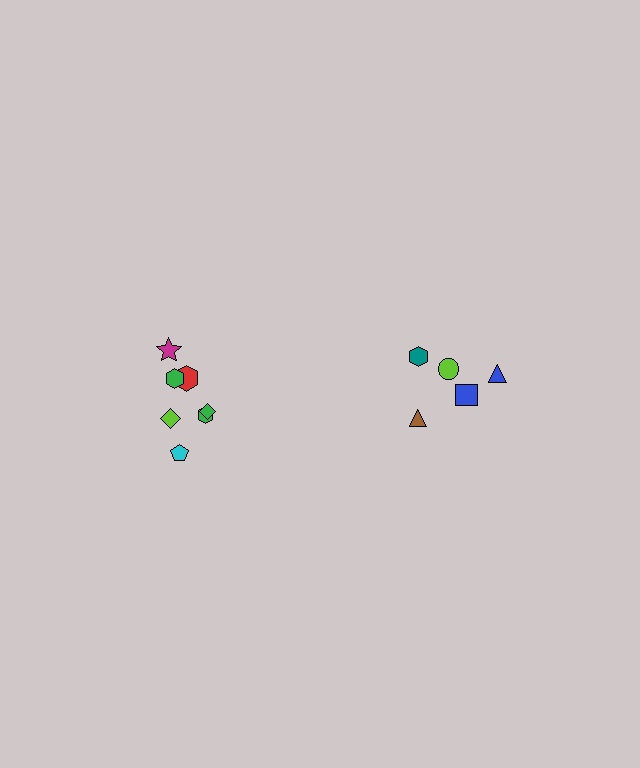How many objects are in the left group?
There are 7 objects.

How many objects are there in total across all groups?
There are 12 objects.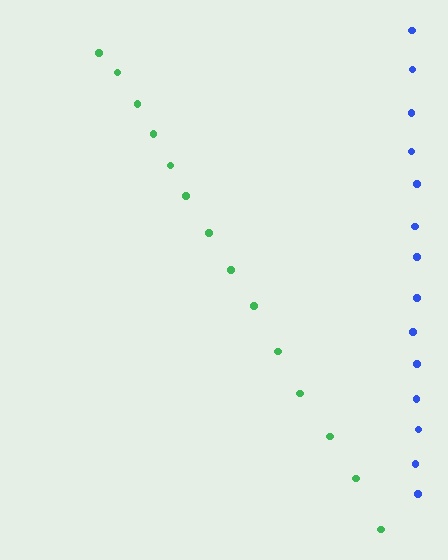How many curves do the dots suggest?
There are 2 distinct paths.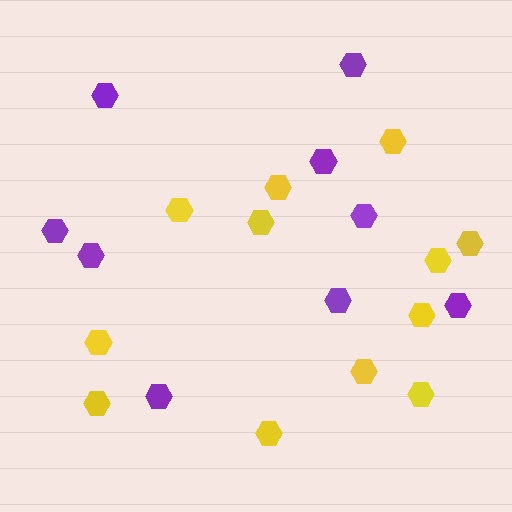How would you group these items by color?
There are 2 groups: one group of purple hexagons (9) and one group of yellow hexagons (12).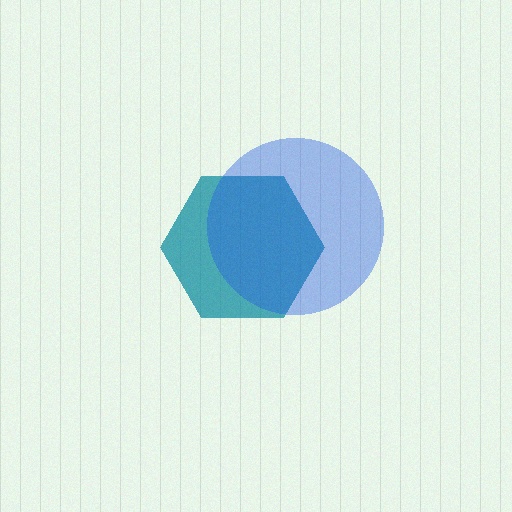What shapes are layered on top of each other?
The layered shapes are: a teal hexagon, a blue circle.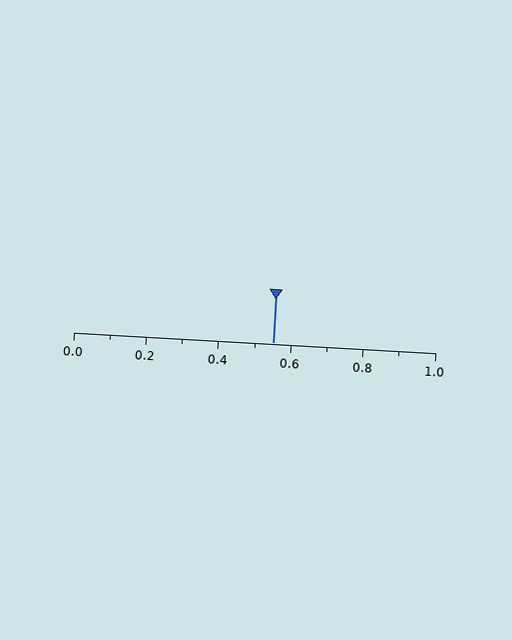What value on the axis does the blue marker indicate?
The marker indicates approximately 0.55.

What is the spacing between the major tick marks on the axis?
The major ticks are spaced 0.2 apart.